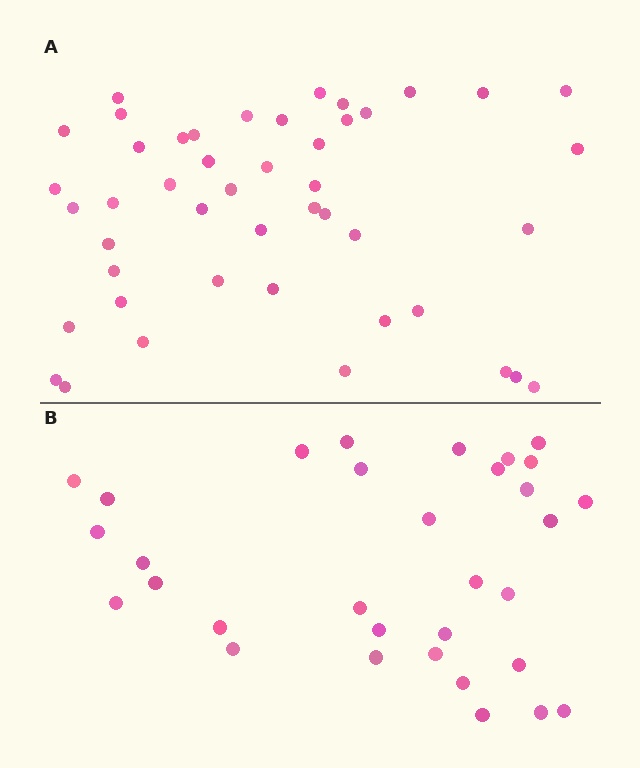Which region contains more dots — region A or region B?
Region A (the top region) has more dots.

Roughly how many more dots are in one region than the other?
Region A has approximately 15 more dots than region B.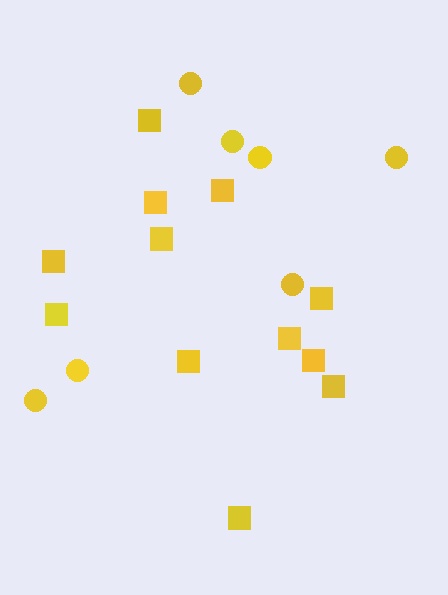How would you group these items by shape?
There are 2 groups: one group of circles (7) and one group of squares (12).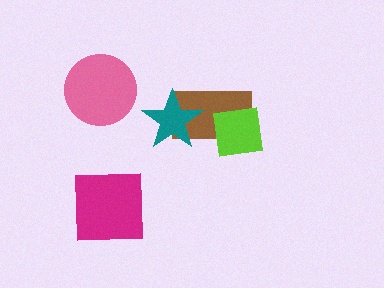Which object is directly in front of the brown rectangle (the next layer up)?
The lime square is directly in front of the brown rectangle.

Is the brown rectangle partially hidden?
Yes, it is partially covered by another shape.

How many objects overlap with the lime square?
1 object overlaps with the lime square.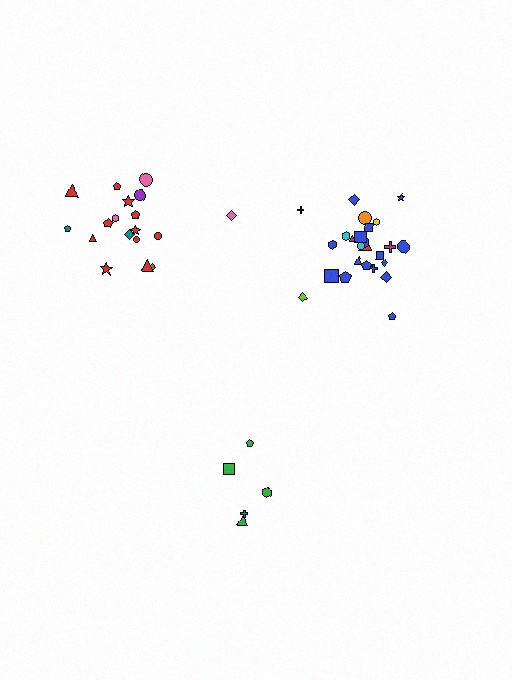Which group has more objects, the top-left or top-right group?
The top-right group.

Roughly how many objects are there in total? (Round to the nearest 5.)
Roughly 50 objects in total.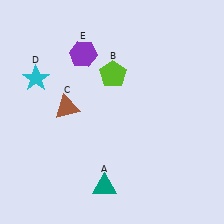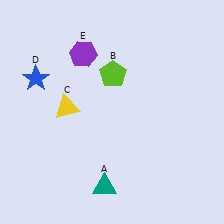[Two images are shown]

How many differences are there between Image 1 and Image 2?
There are 2 differences between the two images.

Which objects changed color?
C changed from brown to yellow. D changed from cyan to blue.